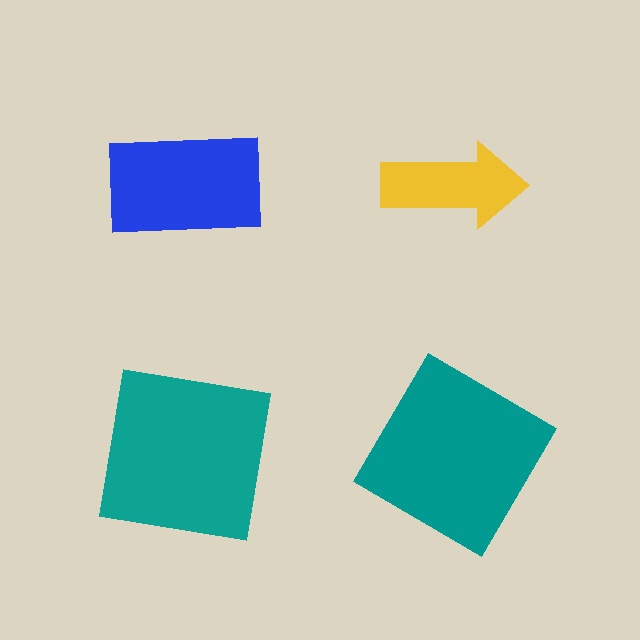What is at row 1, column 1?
A blue rectangle.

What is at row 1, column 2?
A yellow arrow.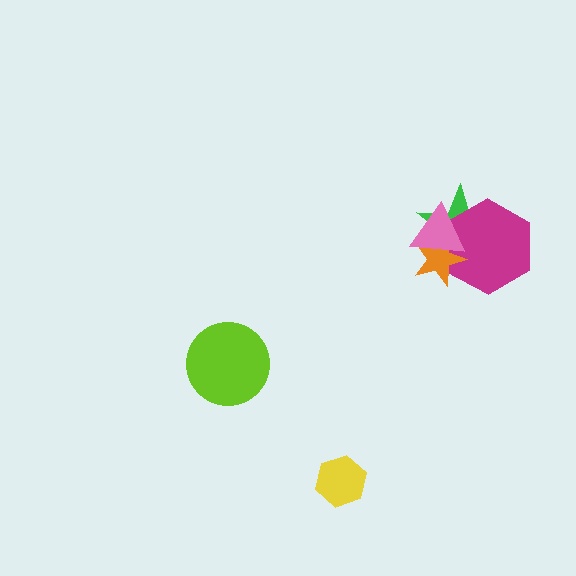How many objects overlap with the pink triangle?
3 objects overlap with the pink triangle.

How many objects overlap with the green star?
3 objects overlap with the green star.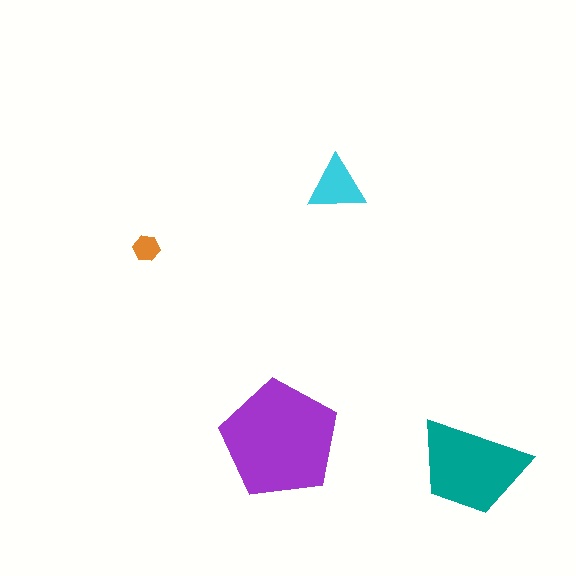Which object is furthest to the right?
The teal trapezoid is rightmost.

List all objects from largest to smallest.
The purple pentagon, the teal trapezoid, the cyan triangle, the orange hexagon.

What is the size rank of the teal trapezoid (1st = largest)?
2nd.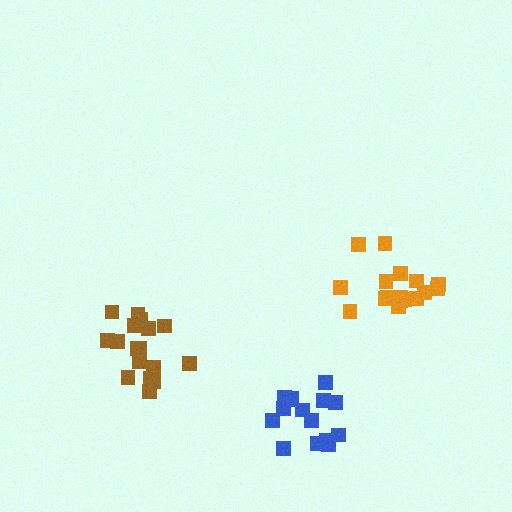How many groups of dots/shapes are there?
There are 3 groups.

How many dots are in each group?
Group 1: 17 dots, Group 2: 17 dots, Group 3: 15 dots (49 total).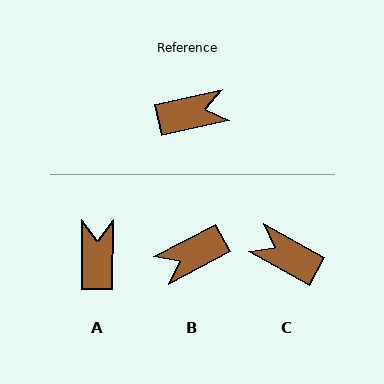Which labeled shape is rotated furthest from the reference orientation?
B, about 164 degrees away.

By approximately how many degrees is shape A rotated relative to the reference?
Approximately 77 degrees counter-clockwise.